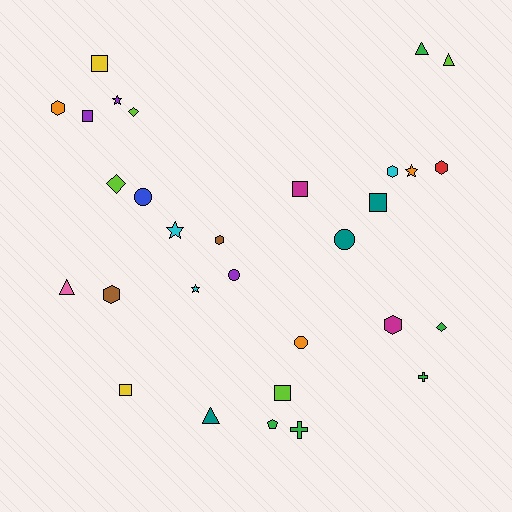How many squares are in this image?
There are 6 squares.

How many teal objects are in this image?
There are 3 teal objects.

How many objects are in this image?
There are 30 objects.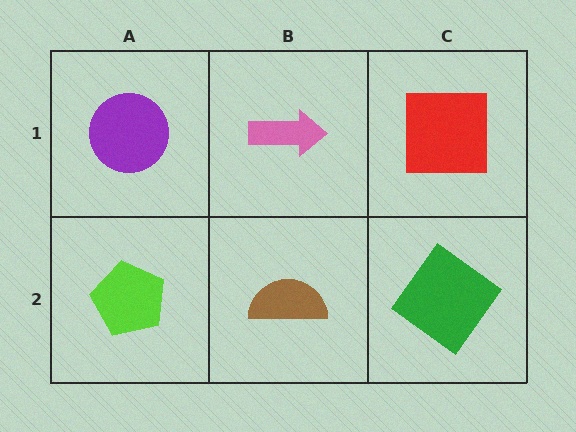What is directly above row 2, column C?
A red square.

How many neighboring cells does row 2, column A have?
2.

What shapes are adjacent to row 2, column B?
A pink arrow (row 1, column B), a lime pentagon (row 2, column A), a green diamond (row 2, column C).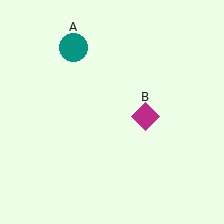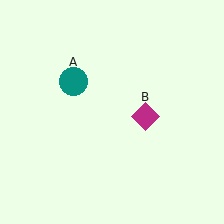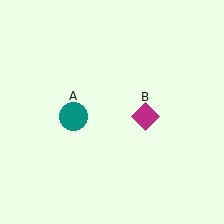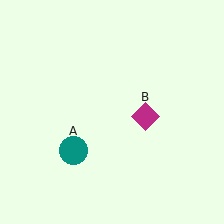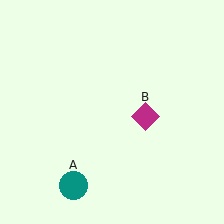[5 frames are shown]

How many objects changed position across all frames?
1 object changed position: teal circle (object A).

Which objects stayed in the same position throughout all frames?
Magenta diamond (object B) remained stationary.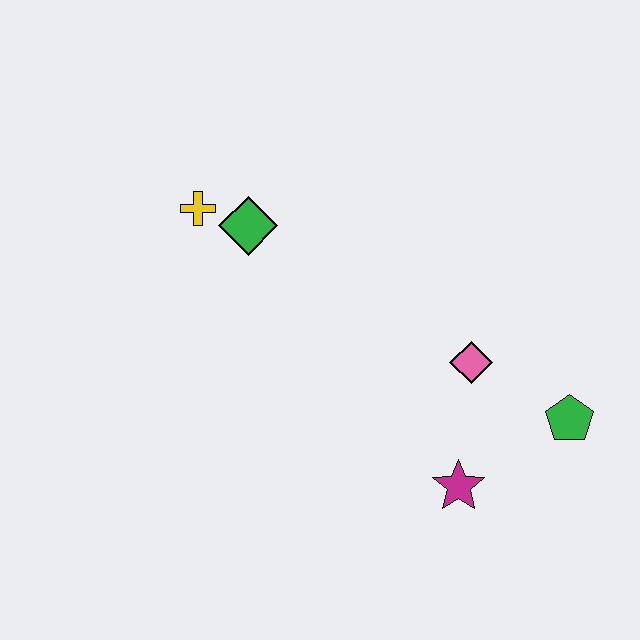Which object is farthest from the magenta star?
The yellow cross is farthest from the magenta star.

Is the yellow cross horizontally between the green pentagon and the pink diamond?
No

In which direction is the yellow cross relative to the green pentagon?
The yellow cross is to the left of the green pentagon.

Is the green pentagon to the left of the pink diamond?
No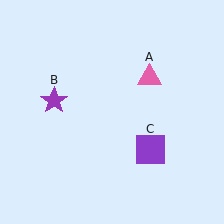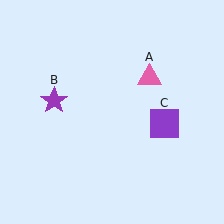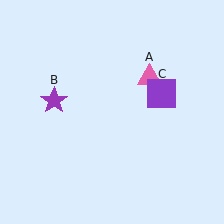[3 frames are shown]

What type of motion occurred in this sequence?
The purple square (object C) rotated counterclockwise around the center of the scene.